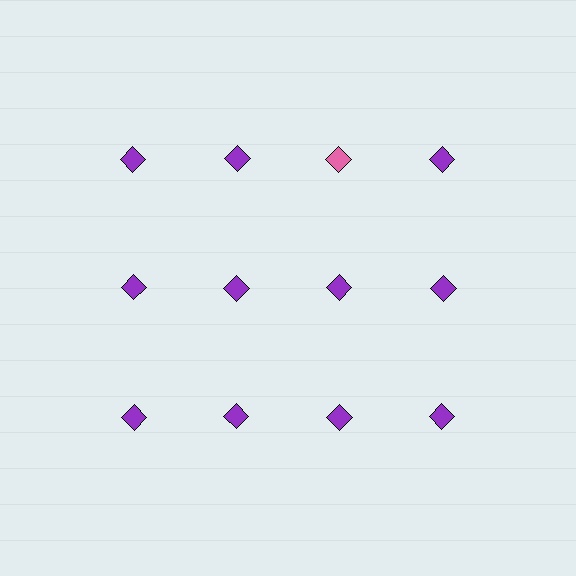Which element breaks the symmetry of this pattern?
The pink diamond in the top row, center column breaks the symmetry. All other shapes are purple diamonds.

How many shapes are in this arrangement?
There are 12 shapes arranged in a grid pattern.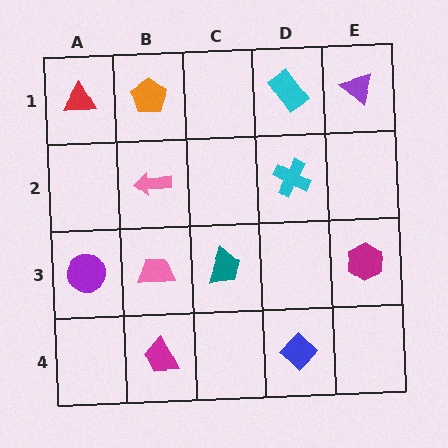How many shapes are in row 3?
4 shapes.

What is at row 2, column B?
A pink arrow.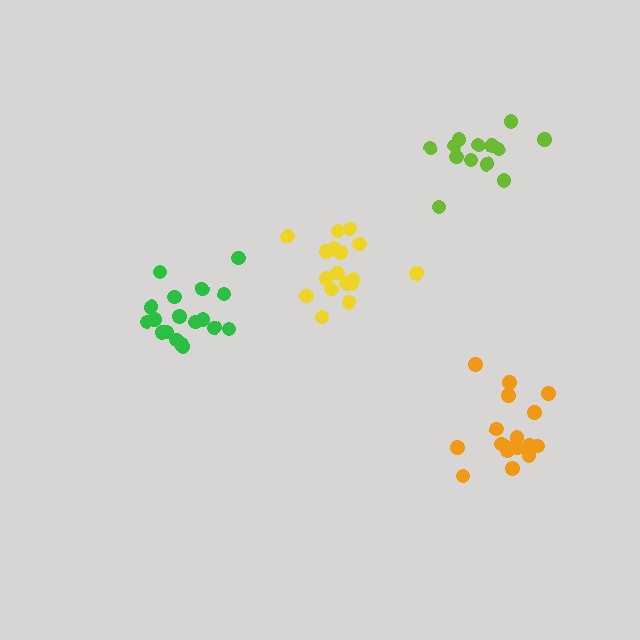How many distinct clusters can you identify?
There are 4 distinct clusters.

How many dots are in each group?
Group 1: 18 dots, Group 2: 17 dots, Group 3: 13 dots, Group 4: 17 dots (65 total).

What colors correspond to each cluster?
The clusters are colored: green, orange, lime, yellow.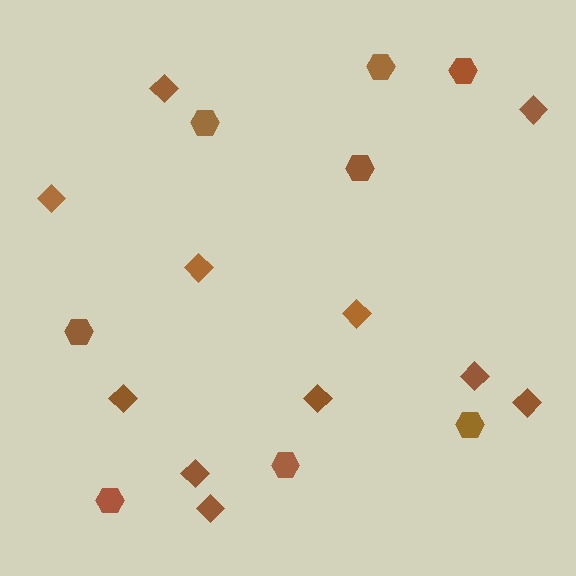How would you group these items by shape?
There are 2 groups: one group of hexagons (8) and one group of diamonds (11).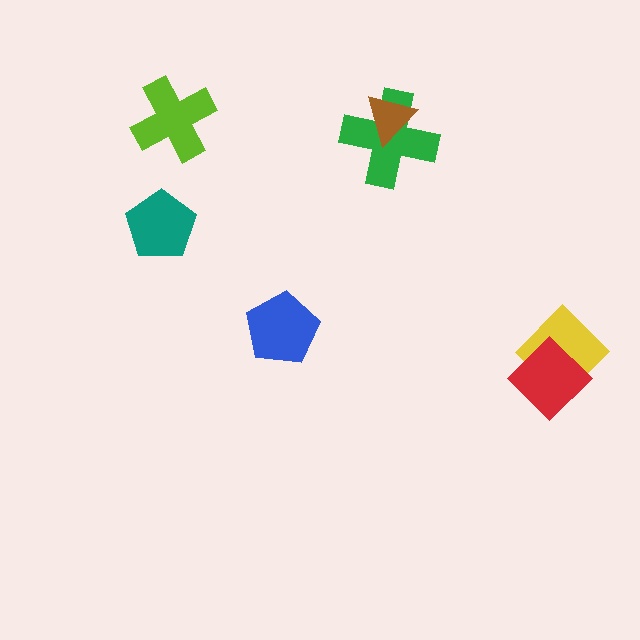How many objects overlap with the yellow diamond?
1 object overlaps with the yellow diamond.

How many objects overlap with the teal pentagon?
0 objects overlap with the teal pentagon.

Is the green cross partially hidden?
Yes, it is partially covered by another shape.